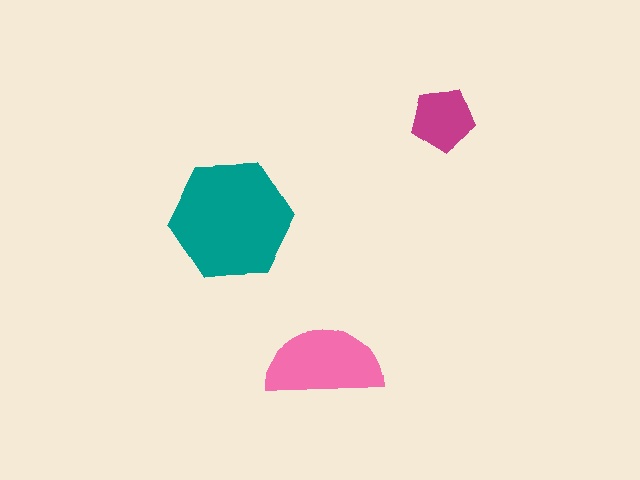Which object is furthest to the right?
The magenta pentagon is rightmost.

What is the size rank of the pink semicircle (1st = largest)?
2nd.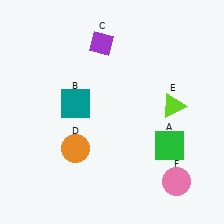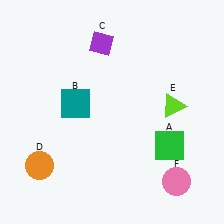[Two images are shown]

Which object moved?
The orange circle (D) moved left.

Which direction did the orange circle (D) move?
The orange circle (D) moved left.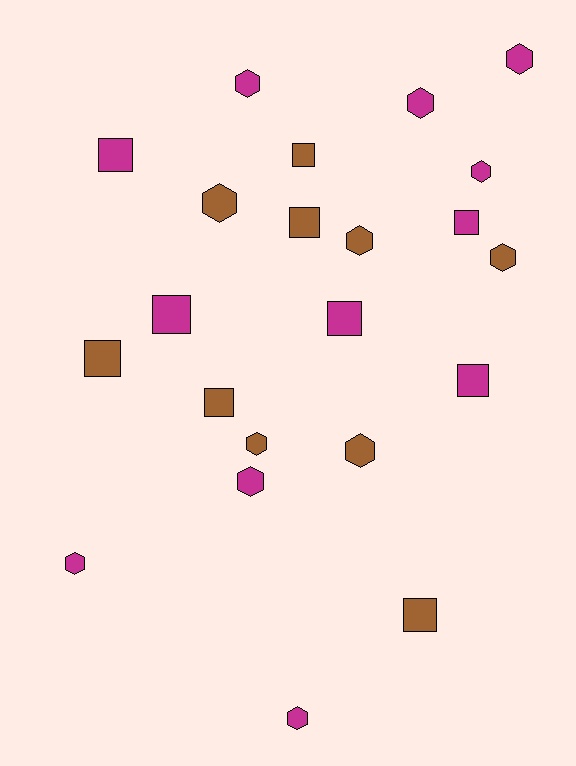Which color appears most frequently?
Magenta, with 12 objects.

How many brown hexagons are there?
There are 5 brown hexagons.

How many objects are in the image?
There are 22 objects.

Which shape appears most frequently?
Hexagon, with 12 objects.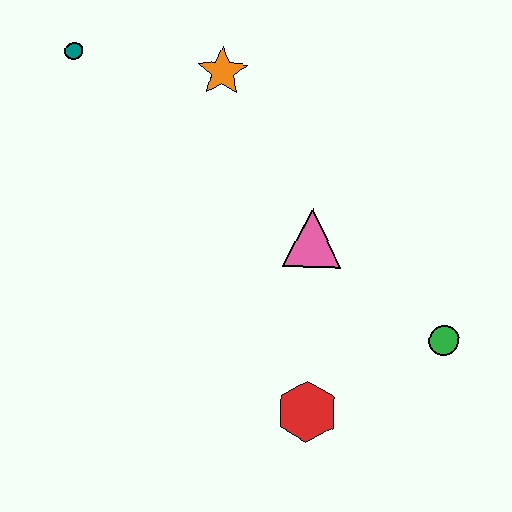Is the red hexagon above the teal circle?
No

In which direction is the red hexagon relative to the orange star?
The red hexagon is below the orange star.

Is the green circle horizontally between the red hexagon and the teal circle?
No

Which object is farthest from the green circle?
The teal circle is farthest from the green circle.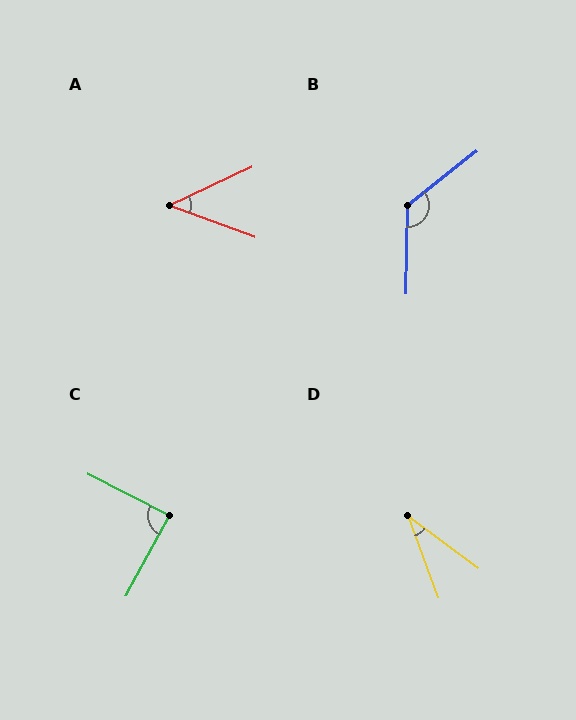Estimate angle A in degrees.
Approximately 45 degrees.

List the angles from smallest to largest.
D (33°), A (45°), C (88°), B (129°).